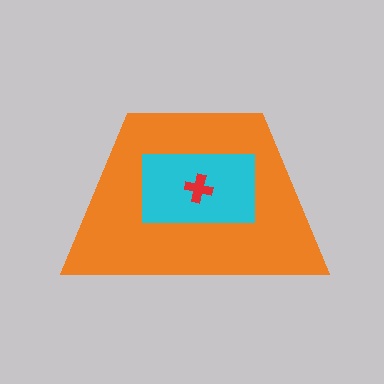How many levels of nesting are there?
3.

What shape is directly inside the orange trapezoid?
The cyan rectangle.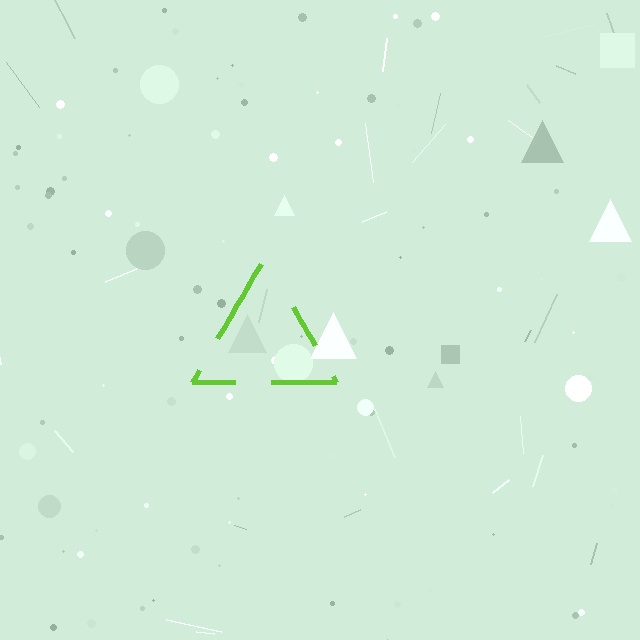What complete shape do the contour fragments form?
The contour fragments form a triangle.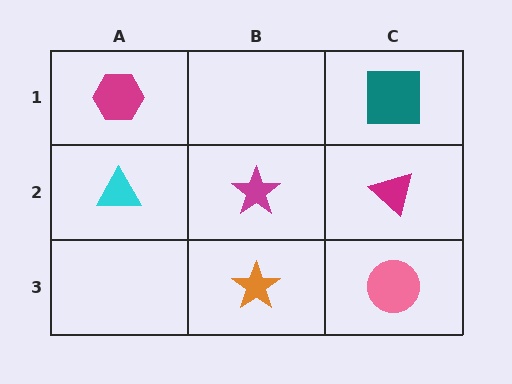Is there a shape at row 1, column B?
No, that cell is empty.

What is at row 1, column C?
A teal square.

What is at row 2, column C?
A magenta triangle.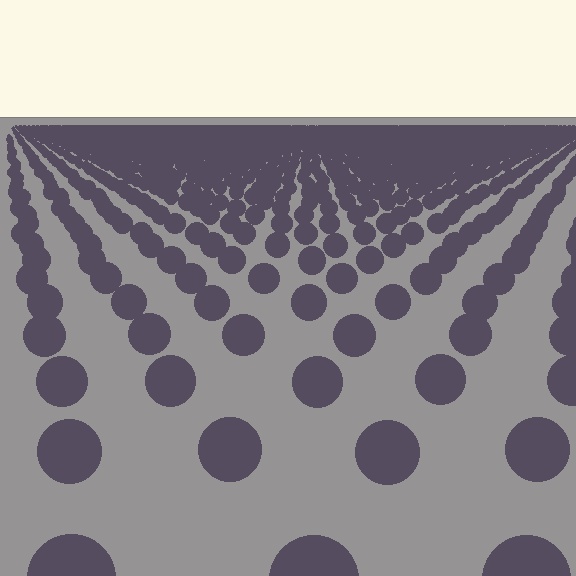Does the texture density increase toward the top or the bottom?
Density increases toward the top.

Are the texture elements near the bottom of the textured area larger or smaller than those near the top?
Larger. Near the bottom, elements are closer to the viewer and appear at a bigger on-screen size.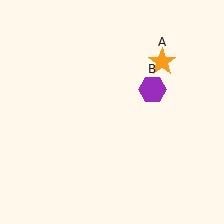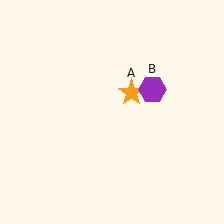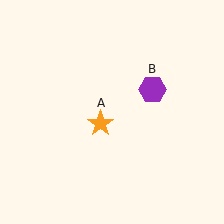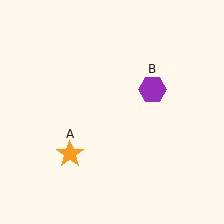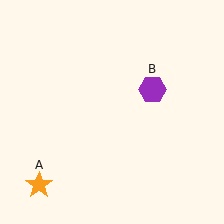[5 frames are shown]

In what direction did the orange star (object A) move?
The orange star (object A) moved down and to the left.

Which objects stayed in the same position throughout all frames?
Purple hexagon (object B) remained stationary.